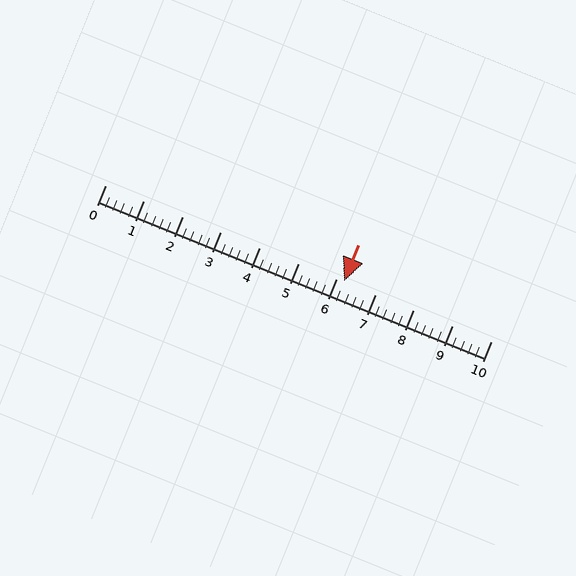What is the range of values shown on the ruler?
The ruler shows values from 0 to 10.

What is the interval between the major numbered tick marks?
The major tick marks are spaced 1 units apart.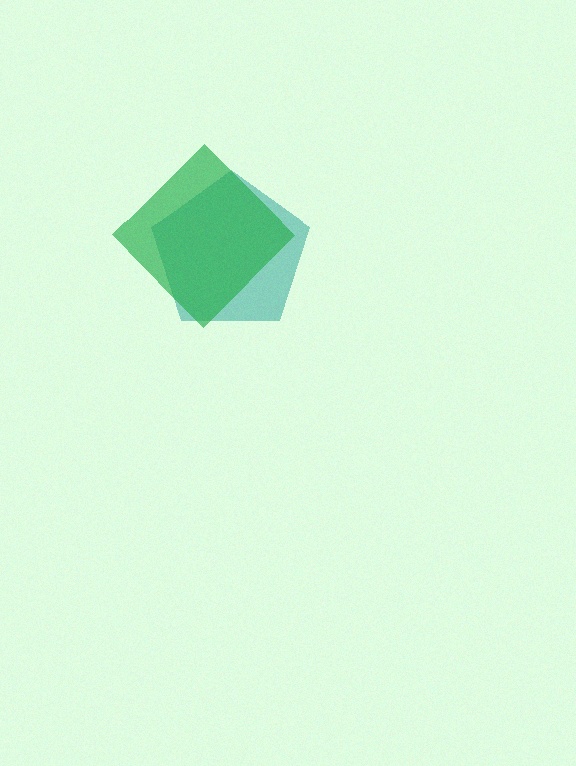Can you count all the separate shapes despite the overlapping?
Yes, there are 2 separate shapes.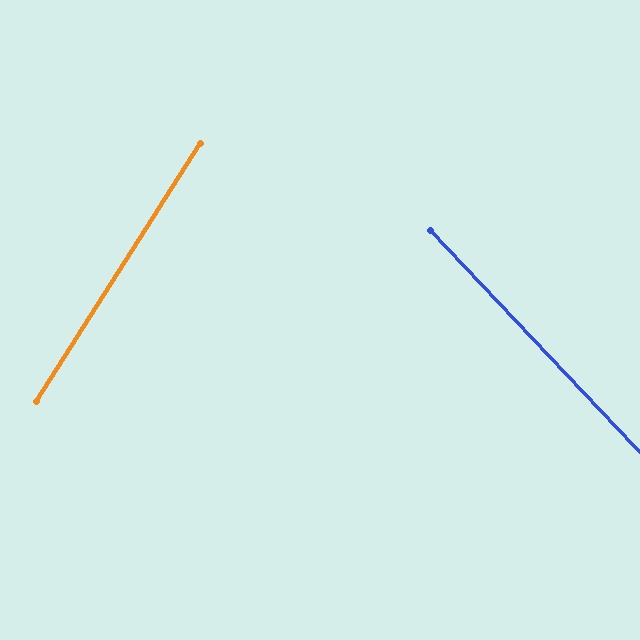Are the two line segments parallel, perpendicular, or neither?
Neither parallel nor perpendicular — they differ by about 76°.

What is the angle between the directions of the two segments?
Approximately 76 degrees.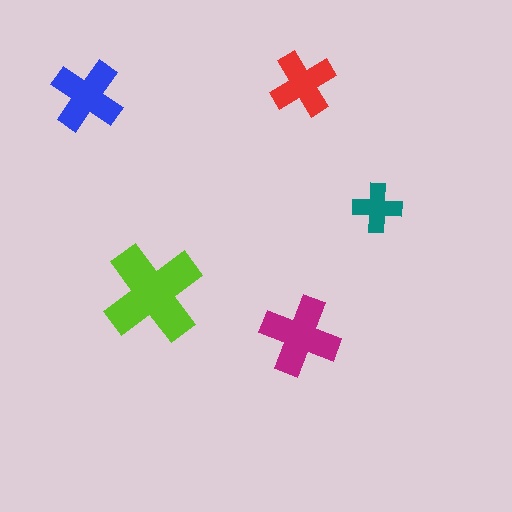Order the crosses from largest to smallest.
the lime one, the magenta one, the blue one, the red one, the teal one.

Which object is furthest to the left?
The blue cross is leftmost.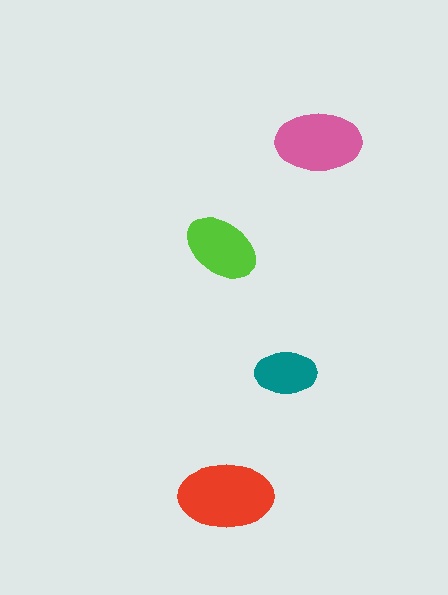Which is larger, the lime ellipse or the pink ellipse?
The pink one.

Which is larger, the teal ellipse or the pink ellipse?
The pink one.